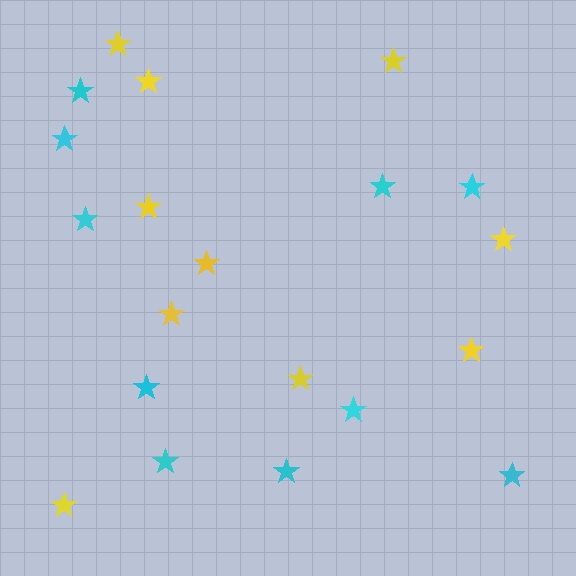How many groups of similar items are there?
There are 2 groups: one group of yellow stars (10) and one group of cyan stars (10).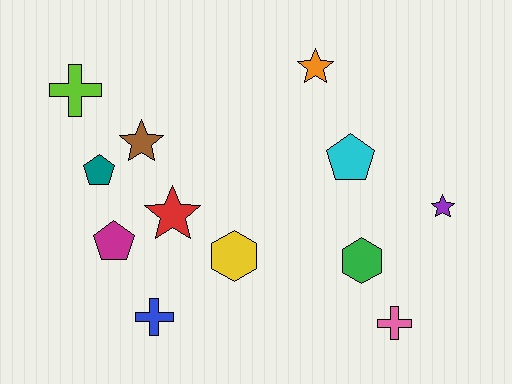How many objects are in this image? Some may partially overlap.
There are 12 objects.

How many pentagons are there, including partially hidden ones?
There are 3 pentagons.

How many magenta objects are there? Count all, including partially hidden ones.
There is 1 magenta object.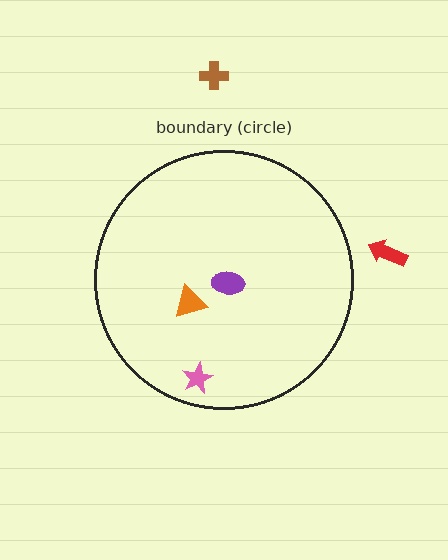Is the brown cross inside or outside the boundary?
Outside.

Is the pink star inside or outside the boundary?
Inside.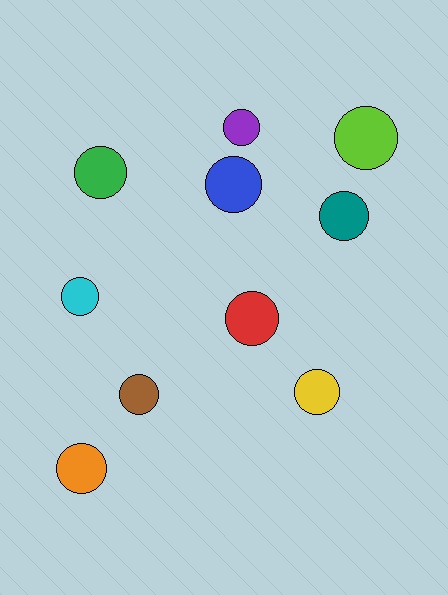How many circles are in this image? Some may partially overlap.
There are 10 circles.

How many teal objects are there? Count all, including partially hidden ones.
There is 1 teal object.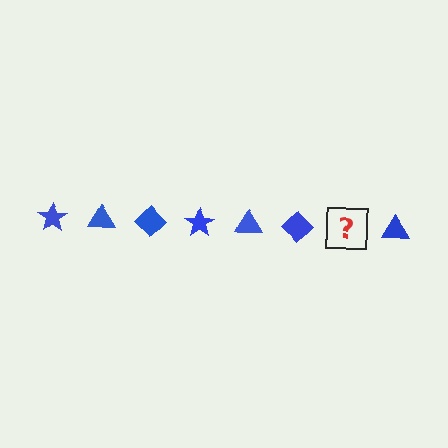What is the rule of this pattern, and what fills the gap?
The rule is that the pattern cycles through star, triangle, diamond shapes in blue. The gap should be filled with a blue star.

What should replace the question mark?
The question mark should be replaced with a blue star.